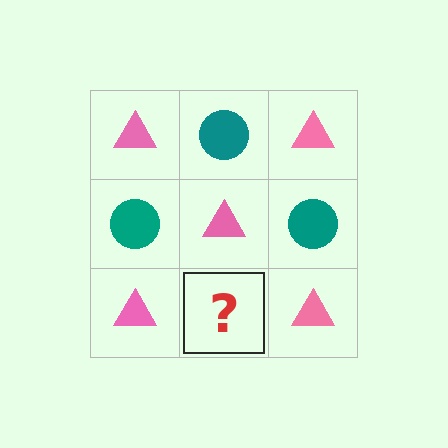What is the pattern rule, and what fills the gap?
The rule is that it alternates pink triangle and teal circle in a checkerboard pattern. The gap should be filled with a teal circle.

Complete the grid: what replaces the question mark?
The question mark should be replaced with a teal circle.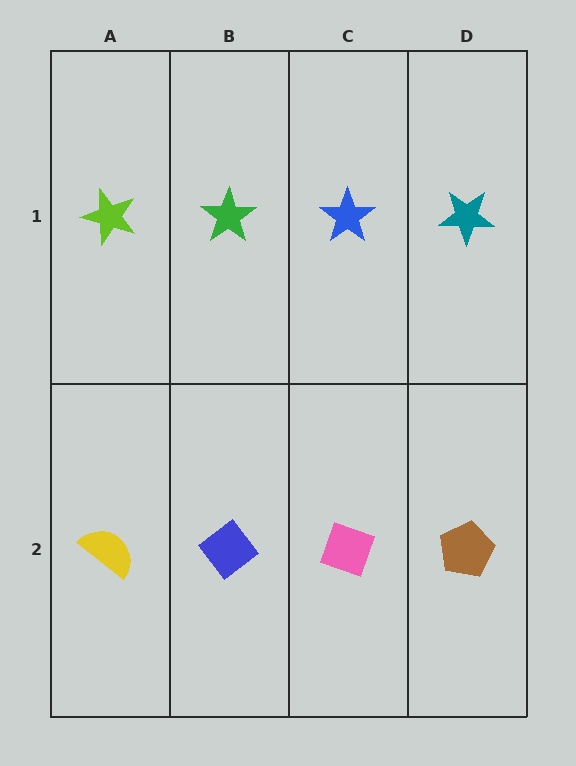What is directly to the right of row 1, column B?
A blue star.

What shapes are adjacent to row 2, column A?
A lime star (row 1, column A), a blue diamond (row 2, column B).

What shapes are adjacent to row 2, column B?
A green star (row 1, column B), a yellow semicircle (row 2, column A), a pink diamond (row 2, column C).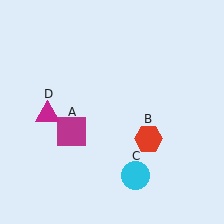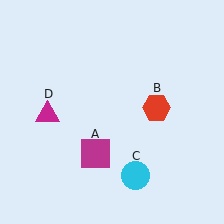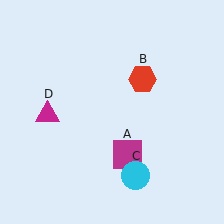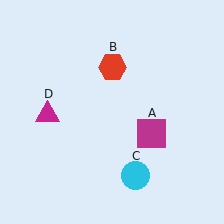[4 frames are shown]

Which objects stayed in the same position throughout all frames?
Cyan circle (object C) and magenta triangle (object D) remained stationary.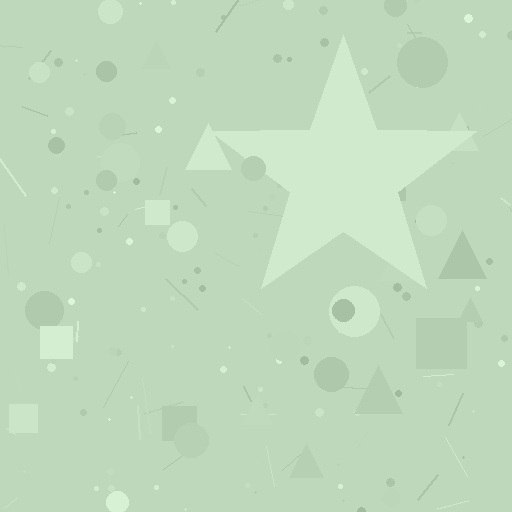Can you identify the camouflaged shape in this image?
The camouflaged shape is a star.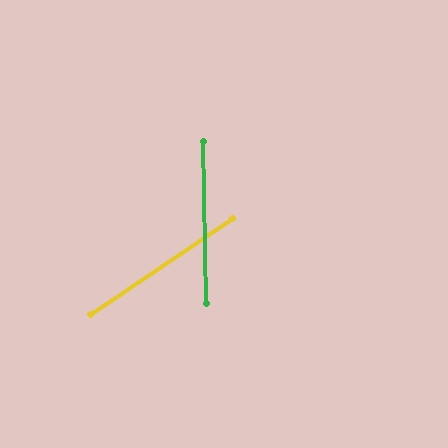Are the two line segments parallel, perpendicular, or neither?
Neither parallel nor perpendicular — they differ by about 57°.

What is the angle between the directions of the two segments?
Approximately 57 degrees.